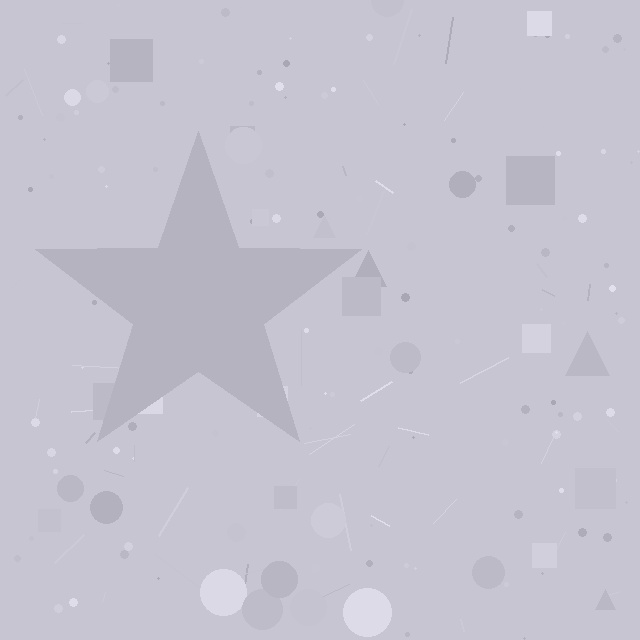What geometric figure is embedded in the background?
A star is embedded in the background.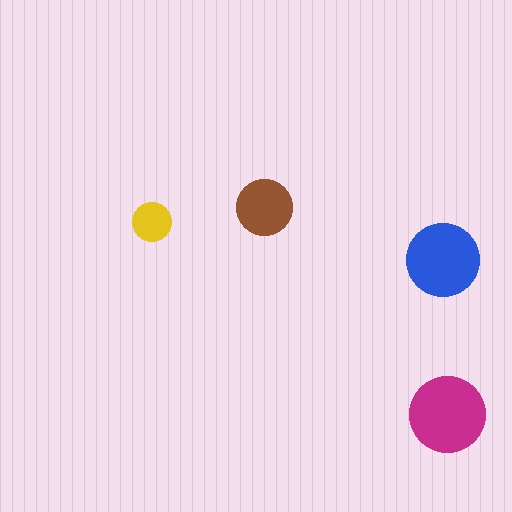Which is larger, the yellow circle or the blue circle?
The blue one.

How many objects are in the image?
There are 4 objects in the image.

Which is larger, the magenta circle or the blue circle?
The magenta one.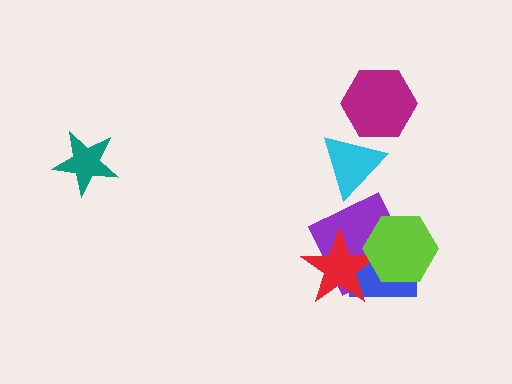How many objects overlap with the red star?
3 objects overlap with the red star.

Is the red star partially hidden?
Yes, it is partially covered by another shape.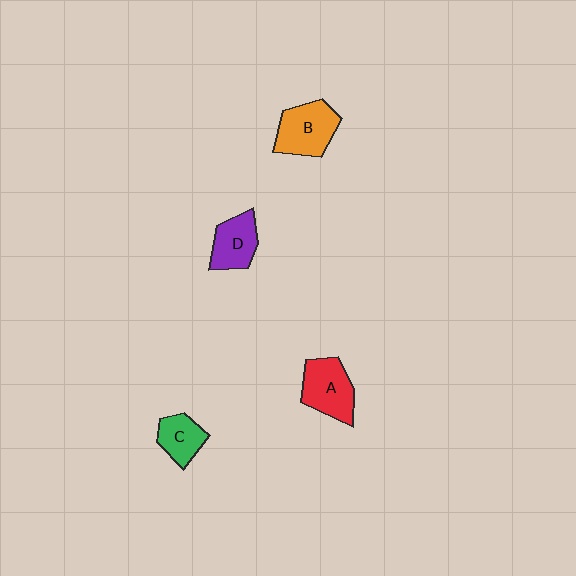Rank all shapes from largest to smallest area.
From largest to smallest: B (orange), A (red), D (purple), C (green).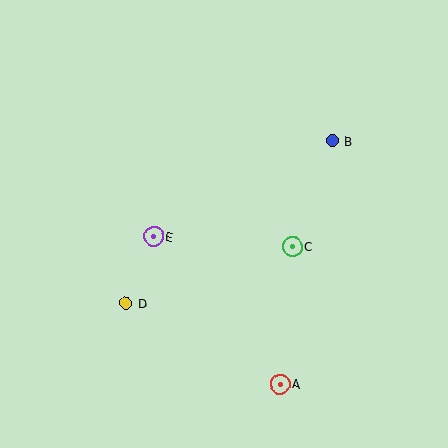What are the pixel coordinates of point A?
Point A is at (280, 384).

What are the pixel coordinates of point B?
Point B is at (332, 140).